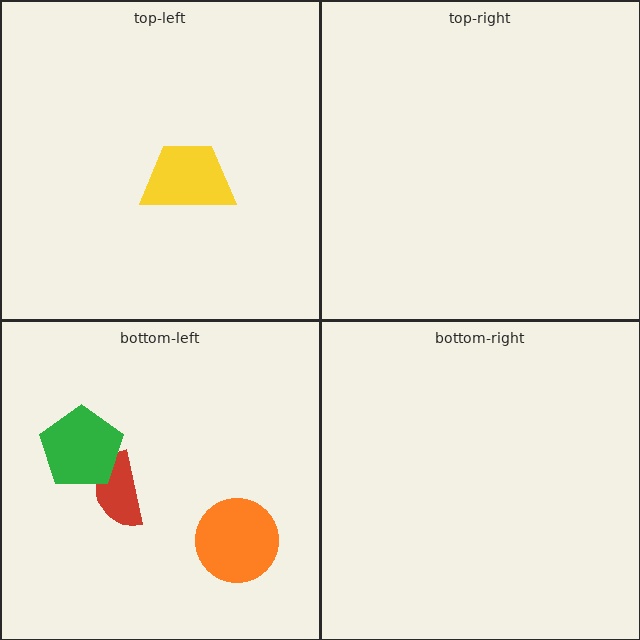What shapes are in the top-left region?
The yellow trapezoid.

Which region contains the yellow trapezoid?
The top-left region.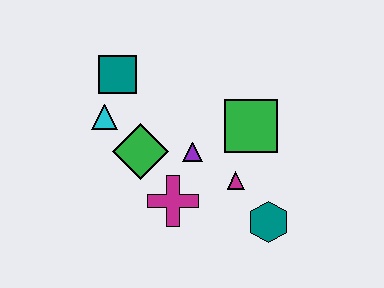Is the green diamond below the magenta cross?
No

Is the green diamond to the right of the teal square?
Yes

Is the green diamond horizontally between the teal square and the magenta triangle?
Yes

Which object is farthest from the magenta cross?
The teal square is farthest from the magenta cross.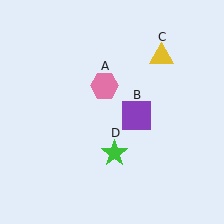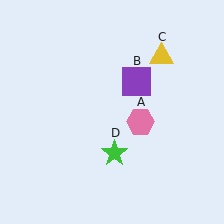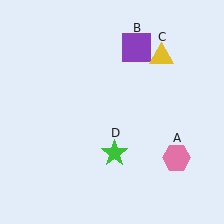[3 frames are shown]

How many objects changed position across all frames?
2 objects changed position: pink hexagon (object A), purple square (object B).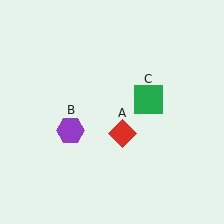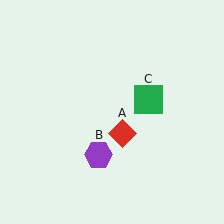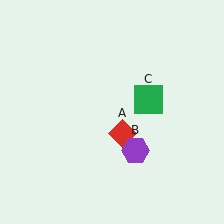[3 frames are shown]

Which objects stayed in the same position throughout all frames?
Red diamond (object A) and green square (object C) remained stationary.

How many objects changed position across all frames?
1 object changed position: purple hexagon (object B).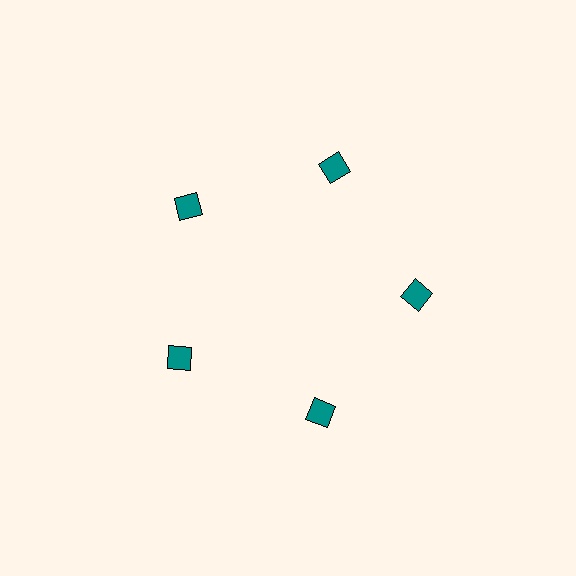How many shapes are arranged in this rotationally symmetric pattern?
There are 5 shapes, arranged in 5 groups of 1.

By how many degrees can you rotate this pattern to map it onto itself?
The pattern maps onto itself every 72 degrees of rotation.